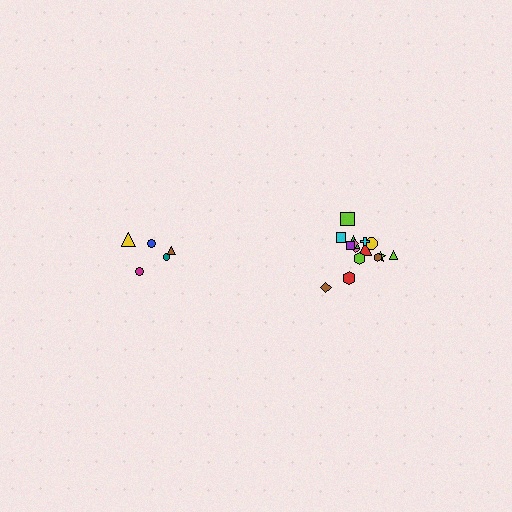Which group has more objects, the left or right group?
The right group.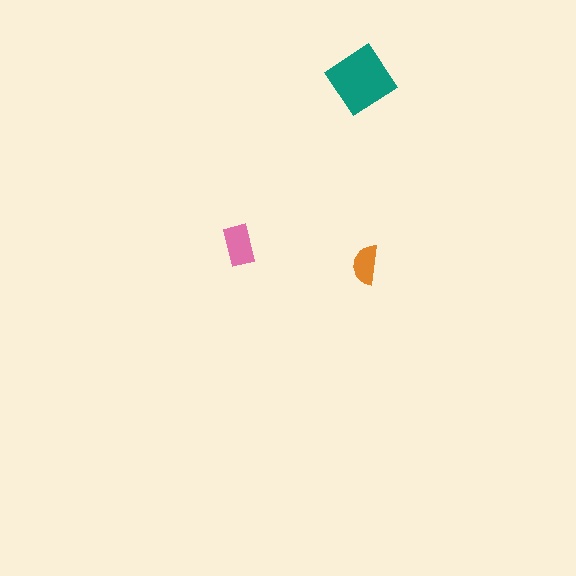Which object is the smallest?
The orange semicircle.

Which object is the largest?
The teal diamond.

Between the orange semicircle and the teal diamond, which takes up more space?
The teal diamond.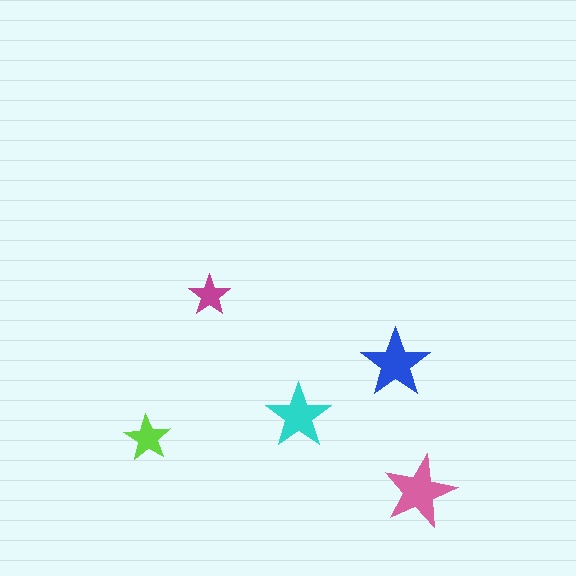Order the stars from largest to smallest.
the pink one, the blue one, the cyan one, the lime one, the magenta one.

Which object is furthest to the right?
The pink star is rightmost.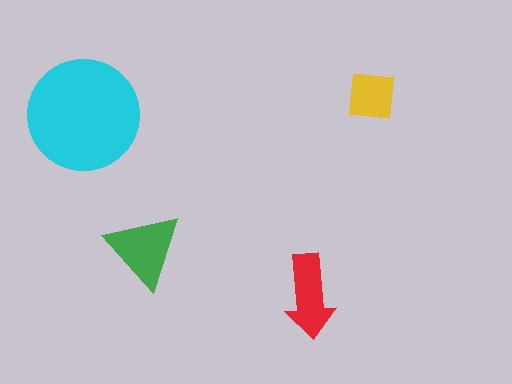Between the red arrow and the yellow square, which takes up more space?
The red arrow.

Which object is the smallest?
The yellow square.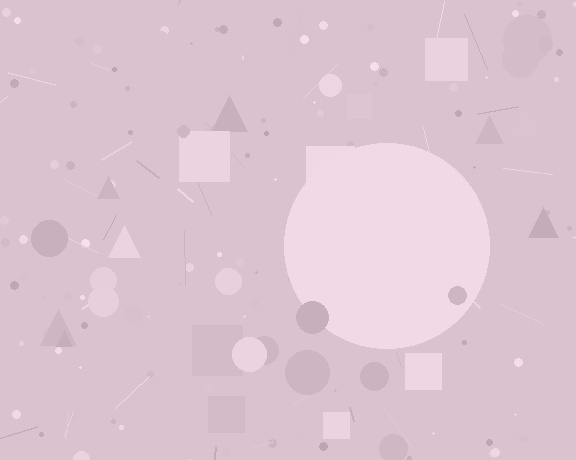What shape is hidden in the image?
A circle is hidden in the image.